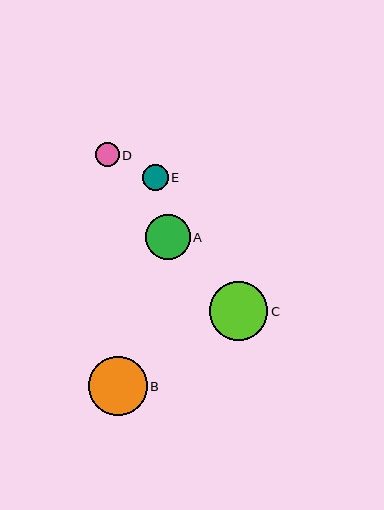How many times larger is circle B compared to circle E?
Circle B is approximately 2.3 times the size of circle E.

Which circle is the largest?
Circle B is the largest with a size of approximately 59 pixels.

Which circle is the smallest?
Circle D is the smallest with a size of approximately 24 pixels.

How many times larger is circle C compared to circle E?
Circle C is approximately 2.3 times the size of circle E.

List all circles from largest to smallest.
From largest to smallest: B, C, A, E, D.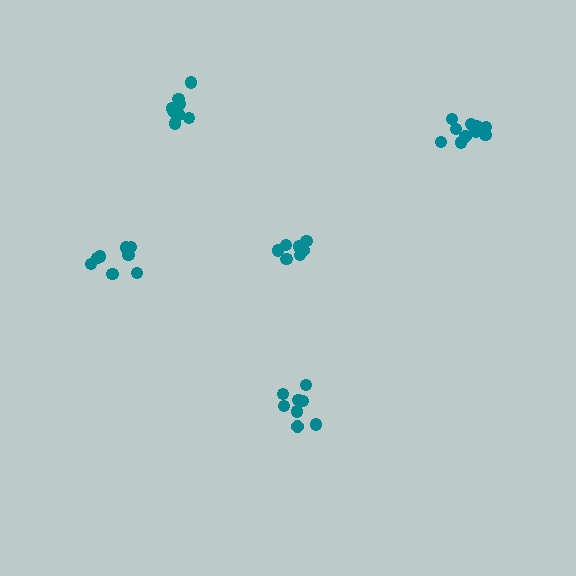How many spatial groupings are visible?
There are 5 spatial groupings.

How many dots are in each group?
Group 1: 8 dots, Group 2: 7 dots, Group 3: 8 dots, Group 4: 8 dots, Group 5: 11 dots (42 total).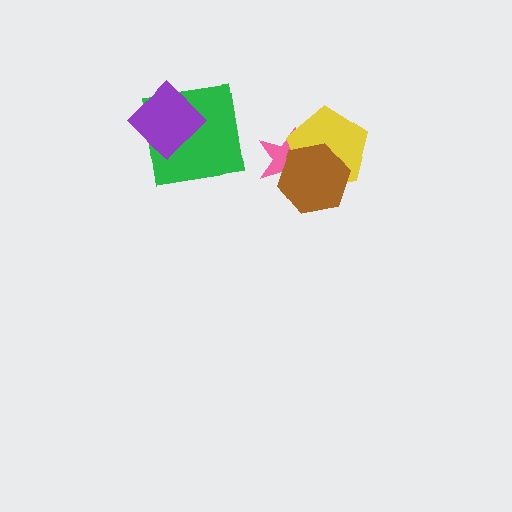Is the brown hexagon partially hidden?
No, no other shape covers it.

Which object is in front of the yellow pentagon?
The brown hexagon is in front of the yellow pentagon.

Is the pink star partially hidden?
Yes, it is partially covered by another shape.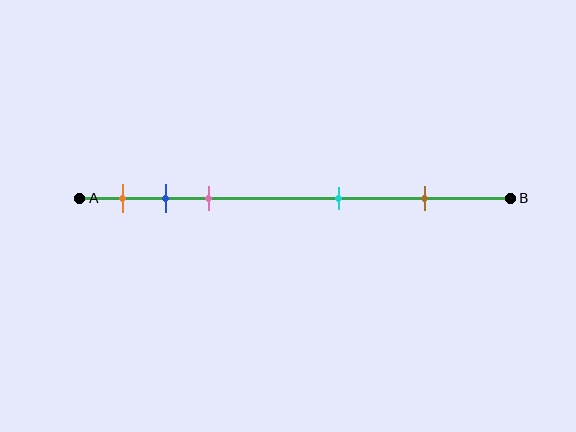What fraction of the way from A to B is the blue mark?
The blue mark is approximately 20% (0.2) of the way from A to B.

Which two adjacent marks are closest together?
The blue and pink marks are the closest adjacent pair.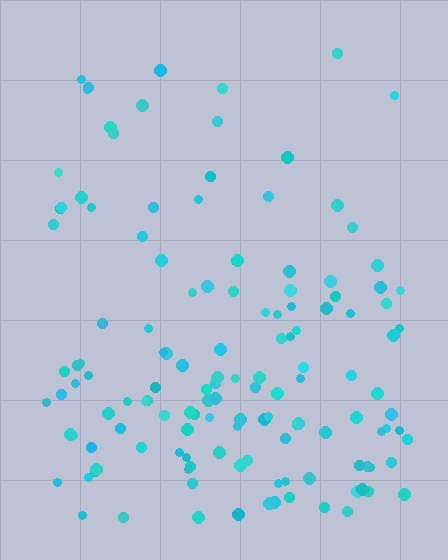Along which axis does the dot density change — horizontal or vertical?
Vertical.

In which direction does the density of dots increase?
From top to bottom, with the bottom side densest.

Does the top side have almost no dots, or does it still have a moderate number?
Still a moderate number, just noticeably fewer than the bottom.